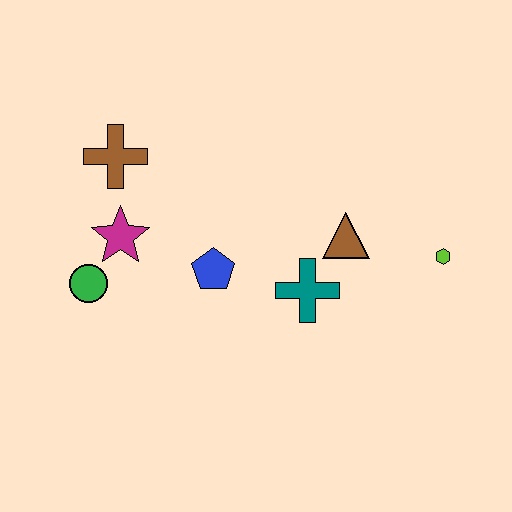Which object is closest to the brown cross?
The magenta star is closest to the brown cross.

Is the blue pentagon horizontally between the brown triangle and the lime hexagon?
No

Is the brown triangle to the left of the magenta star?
No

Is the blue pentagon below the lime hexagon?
Yes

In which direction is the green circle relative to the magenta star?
The green circle is below the magenta star.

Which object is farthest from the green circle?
The lime hexagon is farthest from the green circle.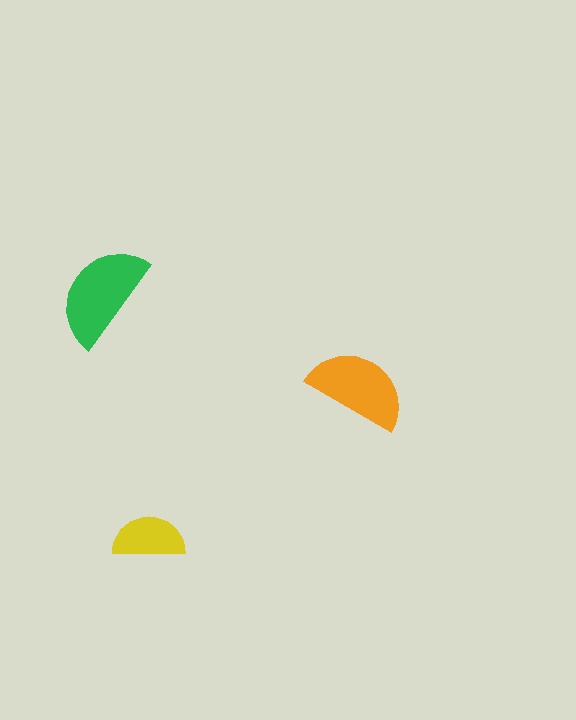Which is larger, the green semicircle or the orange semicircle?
The green one.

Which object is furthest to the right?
The orange semicircle is rightmost.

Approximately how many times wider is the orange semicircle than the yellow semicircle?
About 1.5 times wider.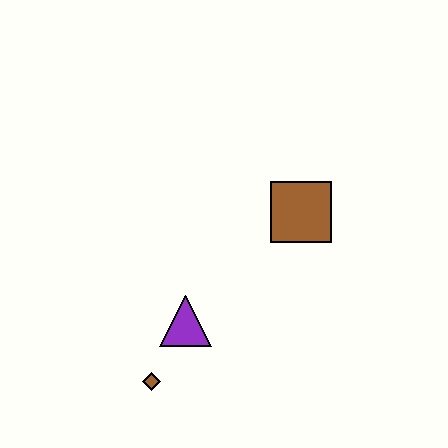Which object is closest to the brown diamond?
The purple triangle is closest to the brown diamond.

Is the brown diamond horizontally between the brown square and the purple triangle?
No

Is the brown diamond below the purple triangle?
Yes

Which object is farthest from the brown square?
The brown diamond is farthest from the brown square.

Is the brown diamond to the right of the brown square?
No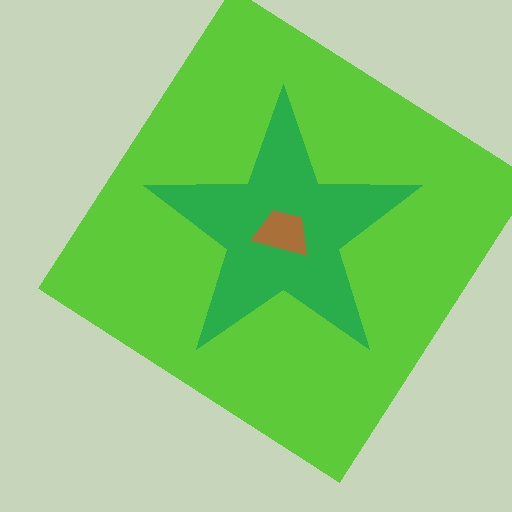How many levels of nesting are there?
3.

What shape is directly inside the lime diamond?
The green star.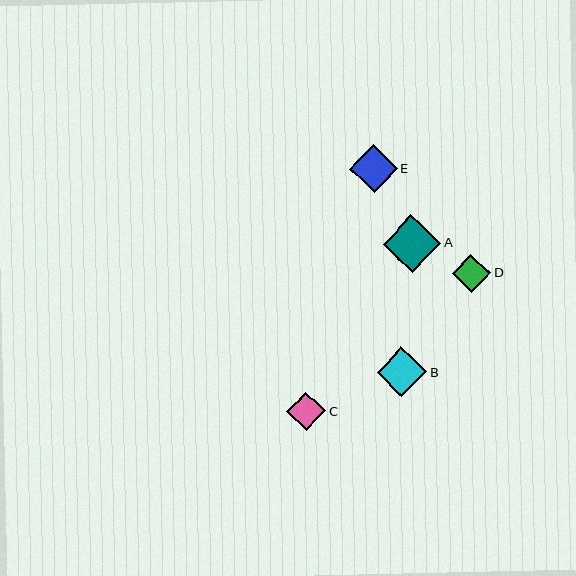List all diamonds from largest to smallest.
From largest to smallest: A, B, E, C, D.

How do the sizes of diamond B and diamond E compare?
Diamond B and diamond E are approximately the same size.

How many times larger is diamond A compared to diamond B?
Diamond A is approximately 1.2 times the size of diamond B.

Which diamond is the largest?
Diamond A is the largest with a size of approximately 58 pixels.